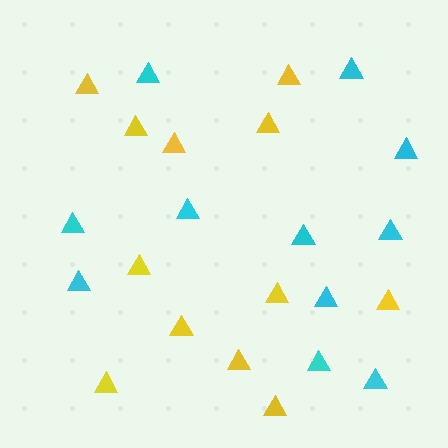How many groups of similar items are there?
There are 2 groups: one group of yellow triangles (12) and one group of cyan triangles (11).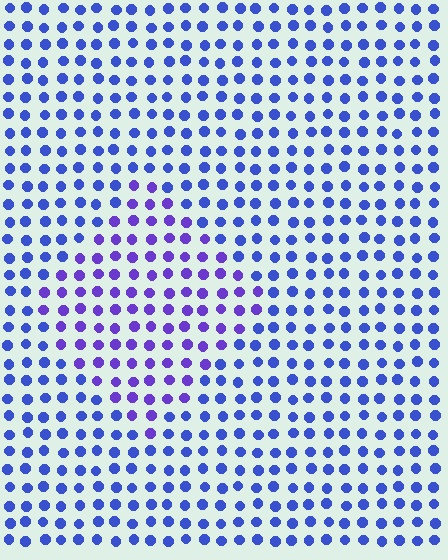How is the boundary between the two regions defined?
The boundary is defined purely by a slight shift in hue (about 30 degrees). Spacing, size, and orientation are identical on both sides.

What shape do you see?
I see a diamond.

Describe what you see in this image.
The image is filled with small blue elements in a uniform arrangement. A diamond-shaped region is visible where the elements are tinted to a slightly different hue, forming a subtle color boundary.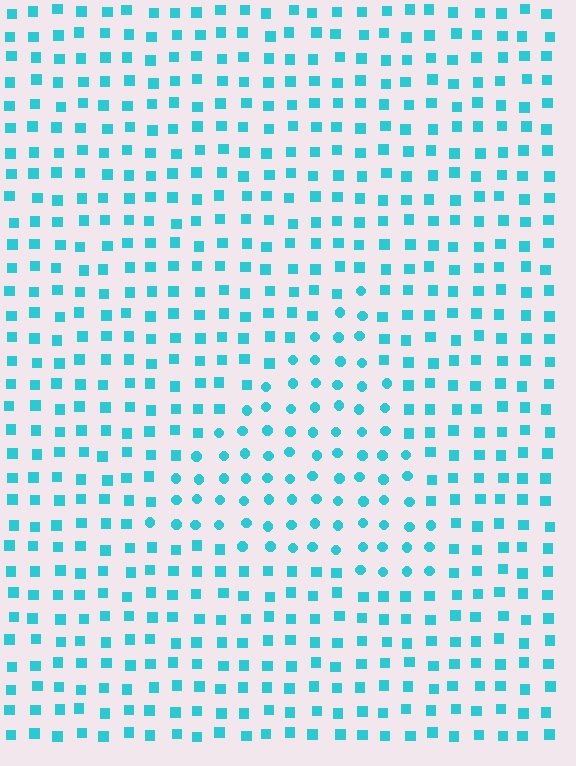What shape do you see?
I see a triangle.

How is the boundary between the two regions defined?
The boundary is defined by a change in element shape: circles inside vs. squares outside. All elements share the same color and spacing.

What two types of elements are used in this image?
The image uses circles inside the triangle region and squares outside it.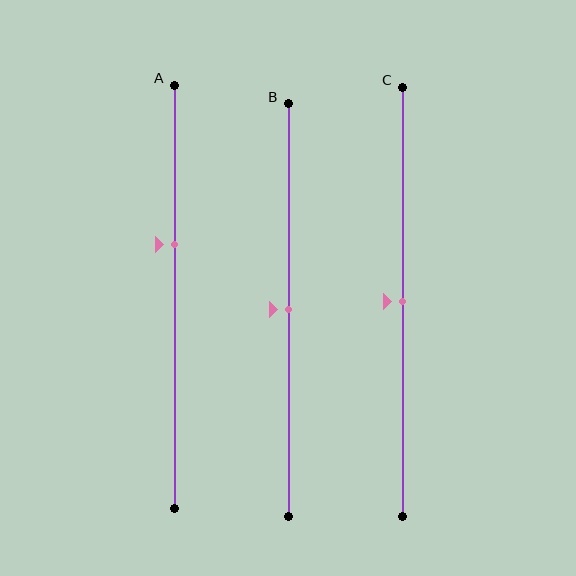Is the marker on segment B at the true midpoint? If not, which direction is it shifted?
Yes, the marker on segment B is at the true midpoint.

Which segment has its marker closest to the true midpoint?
Segment B has its marker closest to the true midpoint.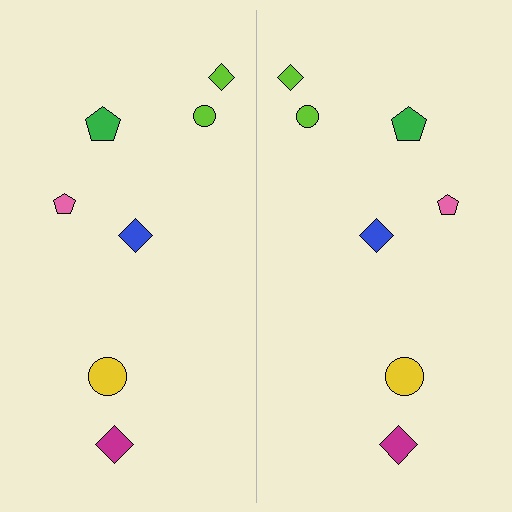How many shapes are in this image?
There are 14 shapes in this image.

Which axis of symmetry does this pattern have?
The pattern has a vertical axis of symmetry running through the center of the image.